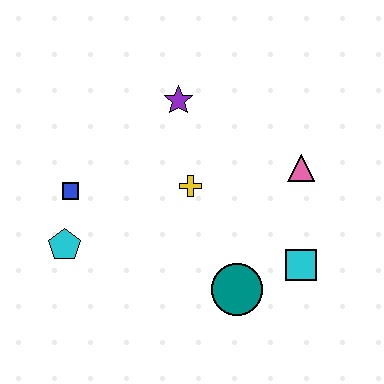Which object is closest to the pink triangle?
The cyan square is closest to the pink triangle.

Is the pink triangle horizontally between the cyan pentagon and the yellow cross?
No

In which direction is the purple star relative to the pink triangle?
The purple star is to the left of the pink triangle.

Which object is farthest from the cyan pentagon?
The pink triangle is farthest from the cyan pentagon.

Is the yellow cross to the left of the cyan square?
Yes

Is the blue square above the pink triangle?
No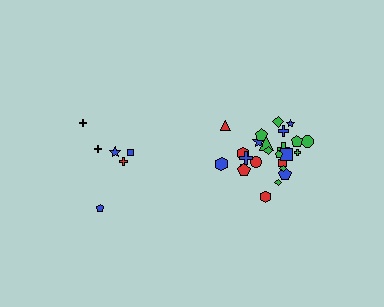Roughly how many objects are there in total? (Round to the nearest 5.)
Roughly 30 objects in total.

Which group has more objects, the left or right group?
The right group.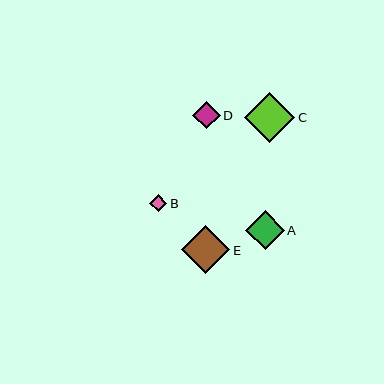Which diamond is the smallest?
Diamond B is the smallest with a size of approximately 17 pixels.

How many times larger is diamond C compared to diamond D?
Diamond C is approximately 1.8 times the size of diamond D.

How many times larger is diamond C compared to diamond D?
Diamond C is approximately 1.8 times the size of diamond D.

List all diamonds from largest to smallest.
From largest to smallest: C, E, A, D, B.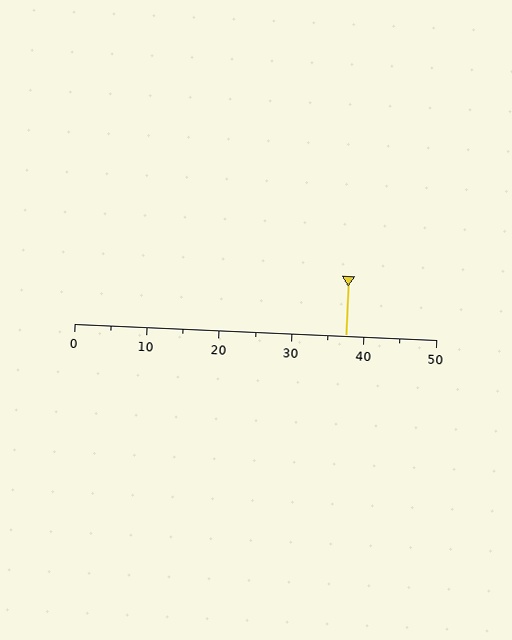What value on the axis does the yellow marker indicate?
The marker indicates approximately 37.5.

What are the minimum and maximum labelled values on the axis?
The axis runs from 0 to 50.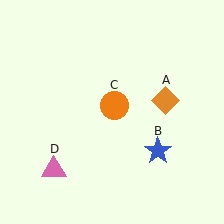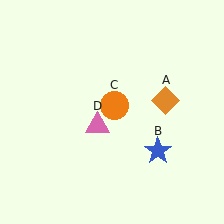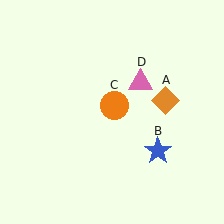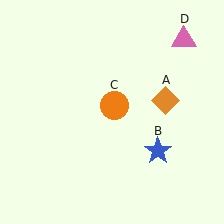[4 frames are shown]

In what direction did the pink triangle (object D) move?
The pink triangle (object D) moved up and to the right.